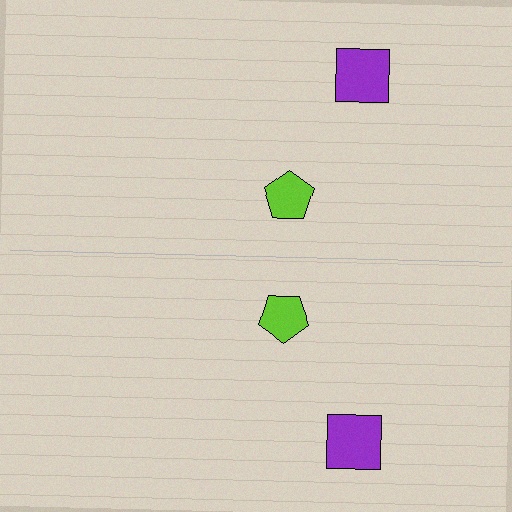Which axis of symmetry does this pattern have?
The pattern has a horizontal axis of symmetry running through the center of the image.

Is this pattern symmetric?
Yes, this pattern has bilateral (reflection) symmetry.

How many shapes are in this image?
There are 4 shapes in this image.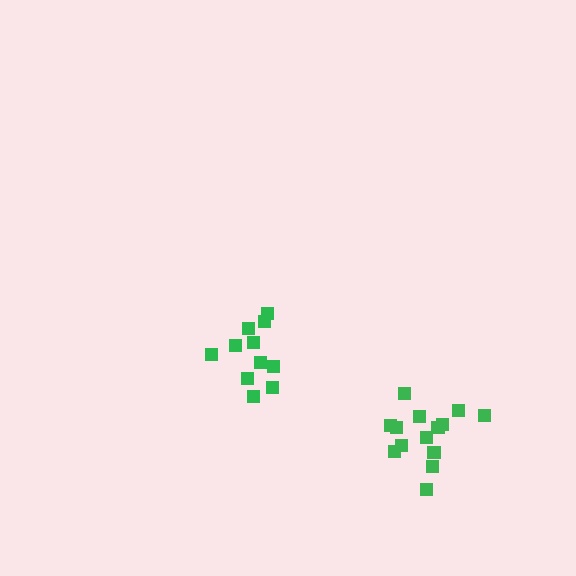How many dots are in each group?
Group 1: 11 dots, Group 2: 16 dots (27 total).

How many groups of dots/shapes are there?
There are 2 groups.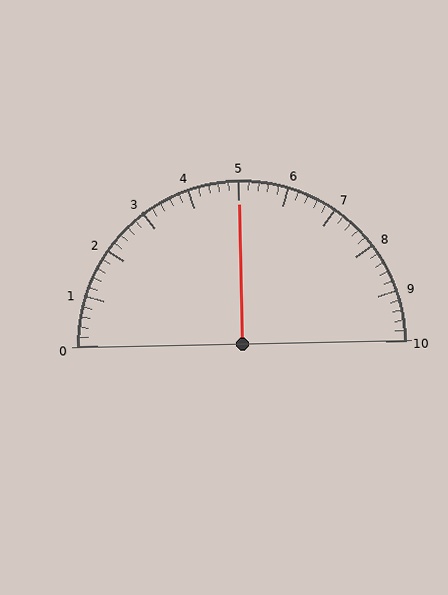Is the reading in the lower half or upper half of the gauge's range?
The reading is in the upper half of the range (0 to 10).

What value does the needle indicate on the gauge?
The needle indicates approximately 5.0.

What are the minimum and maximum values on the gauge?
The gauge ranges from 0 to 10.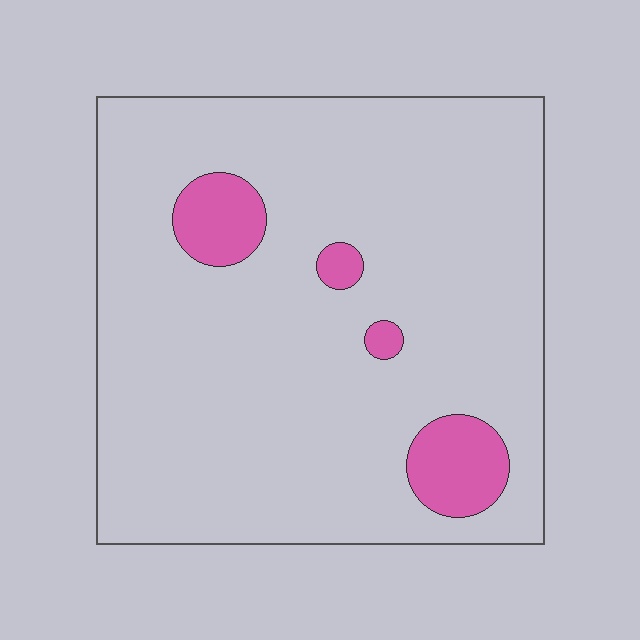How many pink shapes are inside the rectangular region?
4.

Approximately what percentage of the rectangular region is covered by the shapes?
Approximately 10%.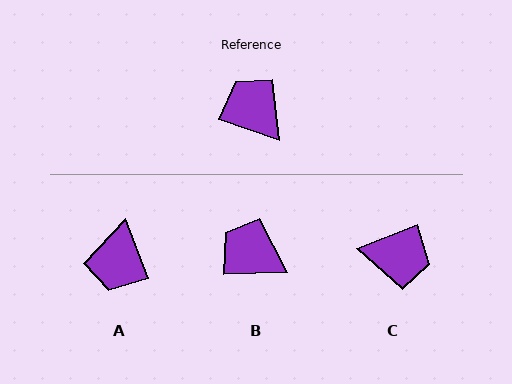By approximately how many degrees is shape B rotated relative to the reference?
Approximately 20 degrees counter-clockwise.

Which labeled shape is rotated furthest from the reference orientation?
C, about 140 degrees away.